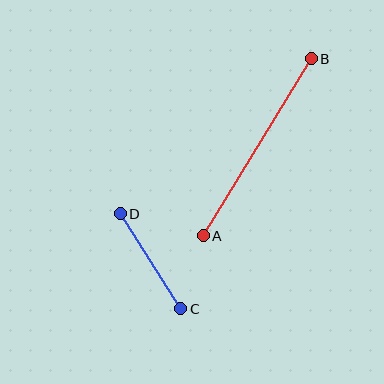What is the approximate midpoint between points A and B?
The midpoint is at approximately (257, 147) pixels.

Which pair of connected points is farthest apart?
Points A and B are farthest apart.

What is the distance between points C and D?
The distance is approximately 113 pixels.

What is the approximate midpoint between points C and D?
The midpoint is at approximately (150, 261) pixels.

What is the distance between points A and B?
The distance is approximately 207 pixels.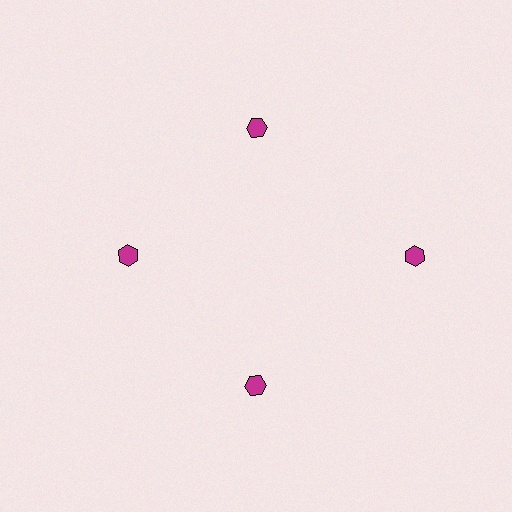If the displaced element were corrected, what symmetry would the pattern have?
It would have 4-fold rotational symmetry — the pattern would map onto itself every 90 degrees.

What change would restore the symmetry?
The symmetry would be restored by moving it inward, back onto the ring so that all 4 hexagons sit at equal angles and equal distance from the center.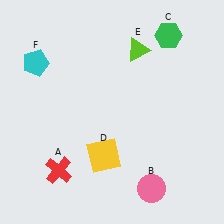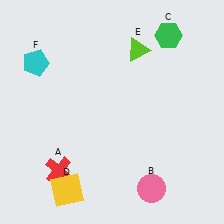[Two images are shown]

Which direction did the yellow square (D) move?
The yellow square (D) moved left.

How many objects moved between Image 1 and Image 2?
1 object moved between the two images.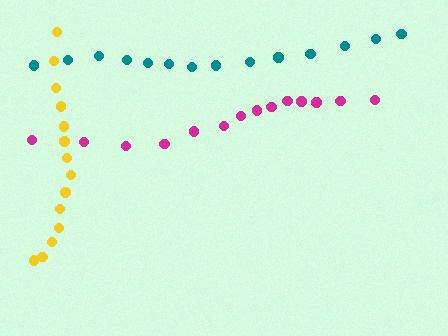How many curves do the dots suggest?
There are 3 distinct paths.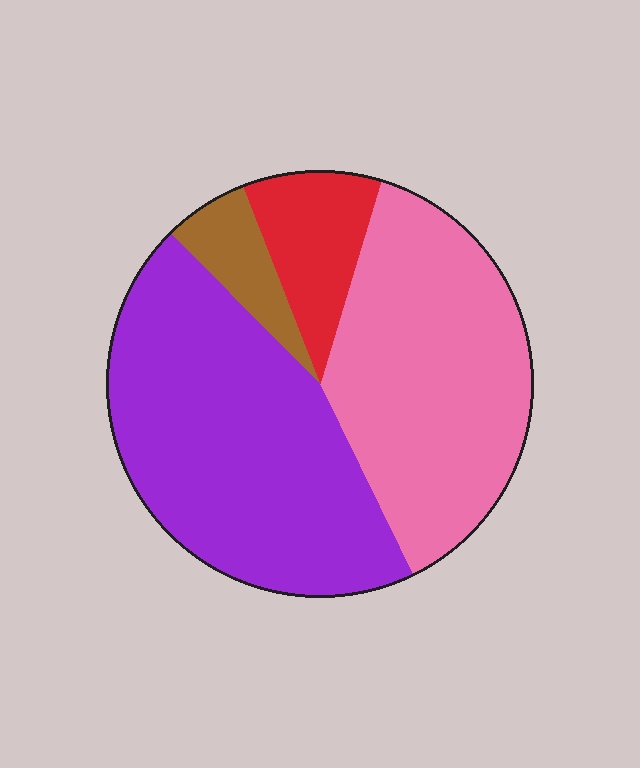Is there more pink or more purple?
Purple.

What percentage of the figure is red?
Red covers about 10% of the figure.